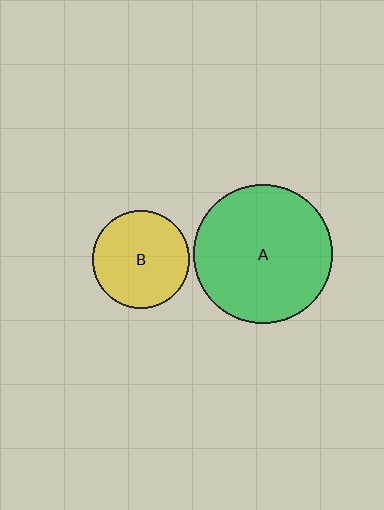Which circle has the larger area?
Circle A (green).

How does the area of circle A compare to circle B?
Approximately 2.0 times.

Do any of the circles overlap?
No, none of the circles overlap.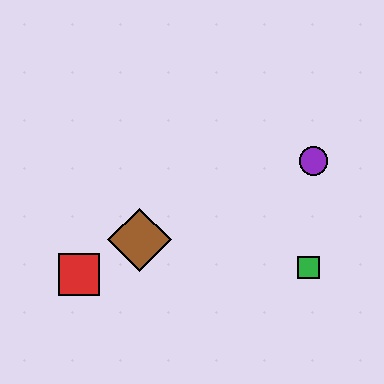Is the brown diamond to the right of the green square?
No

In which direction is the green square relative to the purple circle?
The green square is below the purple circle.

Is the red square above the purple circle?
No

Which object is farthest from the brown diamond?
The purple circle is farthest from the brown diamond.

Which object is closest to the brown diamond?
The red square is closest to the brown diamond.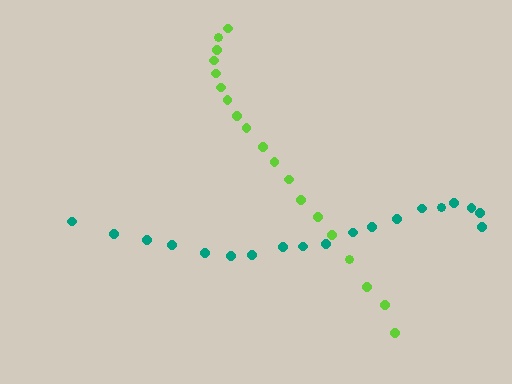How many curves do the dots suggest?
There are 2 distinct paths.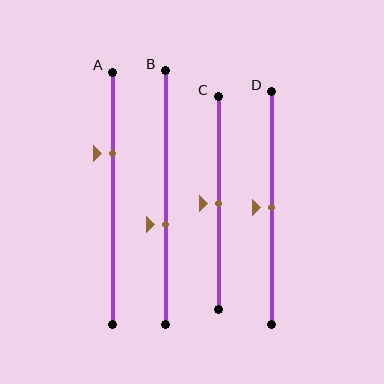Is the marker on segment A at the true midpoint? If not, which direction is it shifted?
No, the marker on segment A is shifted upward by about 18% of the segment length.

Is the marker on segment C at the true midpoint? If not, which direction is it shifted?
Yes, the marker on segment C is at the true midpoint.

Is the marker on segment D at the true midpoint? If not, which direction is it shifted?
Yes, the marker on segment D is at the true midpoint.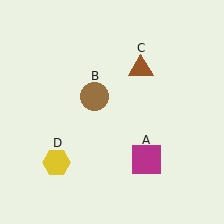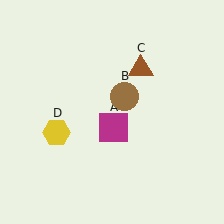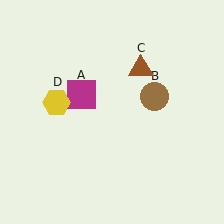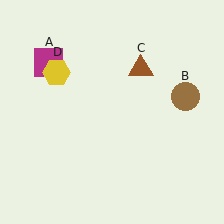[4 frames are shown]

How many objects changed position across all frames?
3 objects changed position: magenta square (object A), brown circle (object B), yellow hexagon (object D).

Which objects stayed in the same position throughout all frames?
Brown triangle (object C) remained stationary.